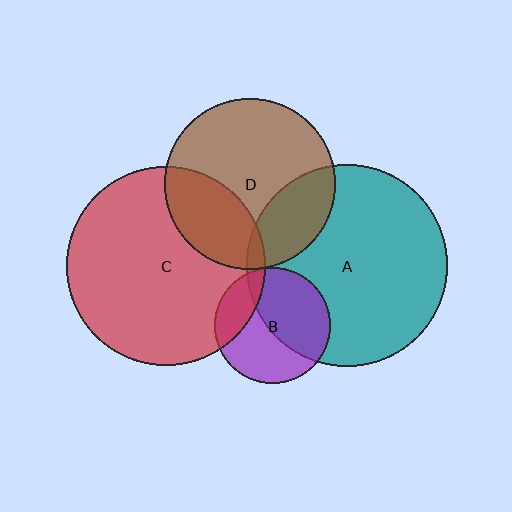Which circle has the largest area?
Circle A (teal).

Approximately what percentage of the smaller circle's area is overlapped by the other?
Approximately 20%.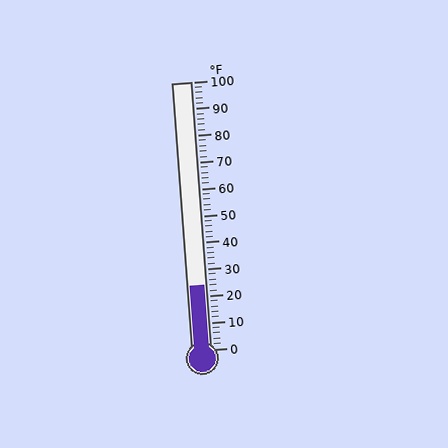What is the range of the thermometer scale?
The thermometer scale ranges from 0°F to 100°F.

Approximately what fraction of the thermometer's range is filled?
The thermometer is filled to approximately 25% of its range.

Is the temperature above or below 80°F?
The temperature is below 80°F.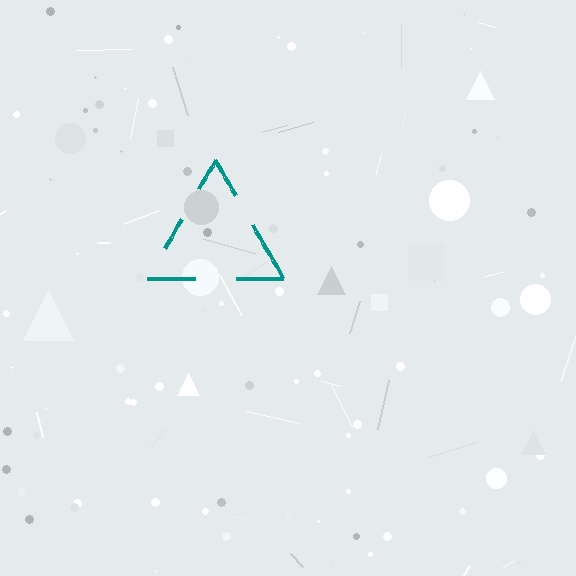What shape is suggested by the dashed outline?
The dashed outline suggests a triangle.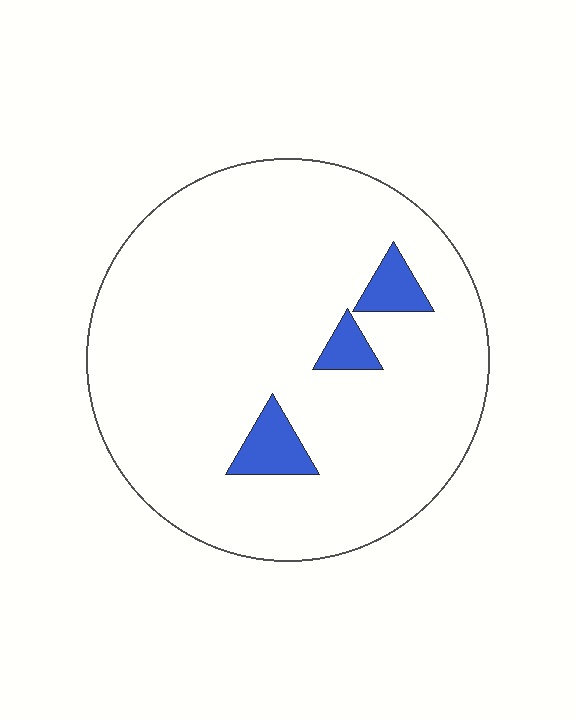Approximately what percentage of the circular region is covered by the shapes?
Approximately 5%.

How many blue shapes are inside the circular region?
3.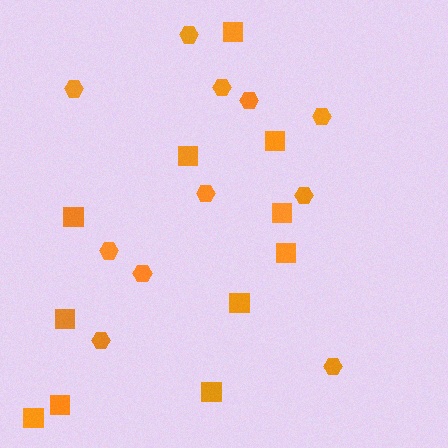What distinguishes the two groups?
There are 2 groups: one group of squares (11) and one group of hexagons (11).